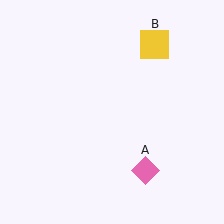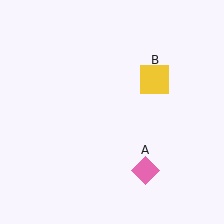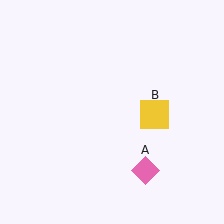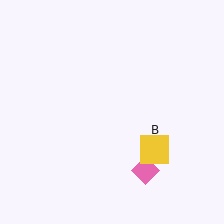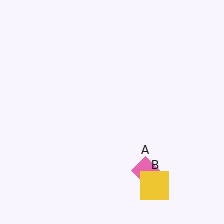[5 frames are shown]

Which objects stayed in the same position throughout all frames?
Pink diamond (object A) remained stationary.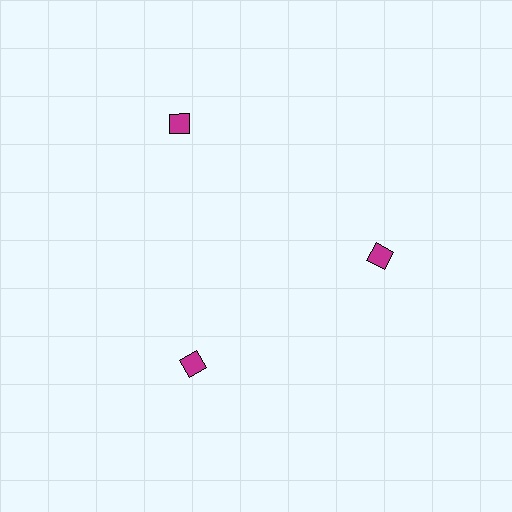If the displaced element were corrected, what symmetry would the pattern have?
It would have 3-fold rotational symmetry — the pattern would map onto itself every 120 degrees.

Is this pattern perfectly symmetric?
No. The 3 magenta diamonds are arranged in a ring, but one element near the 11 o'clock position is pushed outward from the center, breaking the 3-fold rotational symmetry.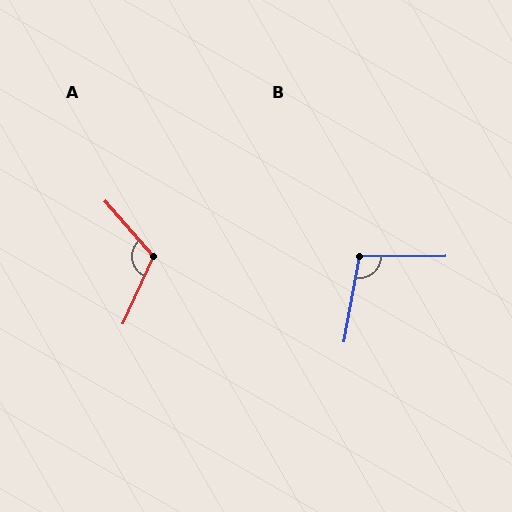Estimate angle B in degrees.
Approximately 101 degrees.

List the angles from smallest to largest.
B (101°), A (114°).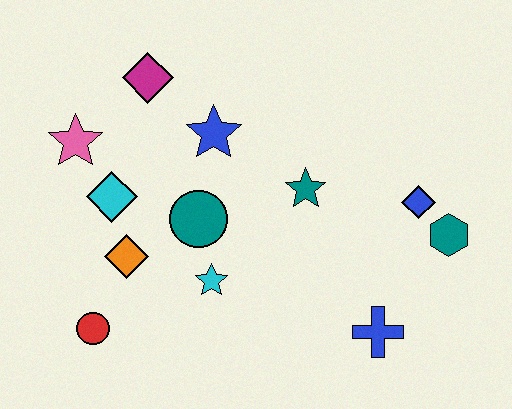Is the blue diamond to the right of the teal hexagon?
No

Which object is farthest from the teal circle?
The teal hexagon is farthest from the teal circle.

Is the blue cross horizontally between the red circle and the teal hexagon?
Yes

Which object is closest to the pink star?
The cyan diamond is closest to the pink star.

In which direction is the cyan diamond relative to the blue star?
The cyan diamond is to the left of the blue star.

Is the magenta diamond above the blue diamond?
Yes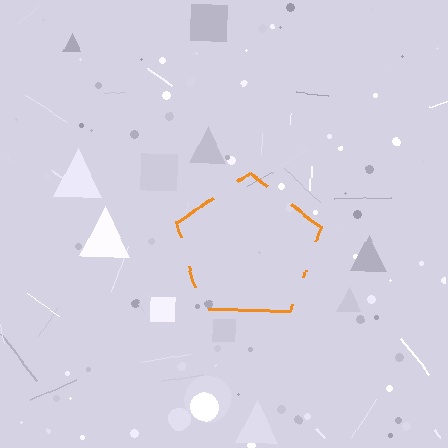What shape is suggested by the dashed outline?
The dashed outline suggests a pentagon.